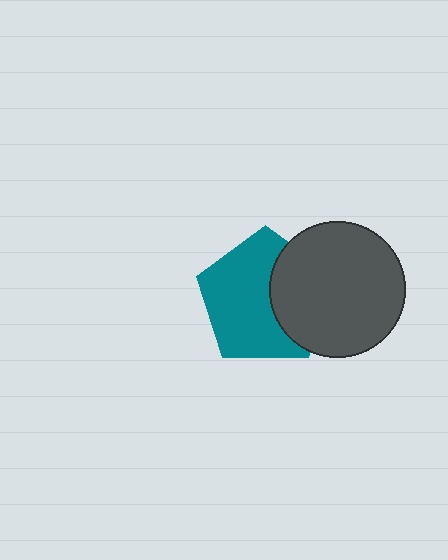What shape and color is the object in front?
The object in front is a dark gray circle.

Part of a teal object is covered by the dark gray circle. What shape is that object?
It is a pentagon.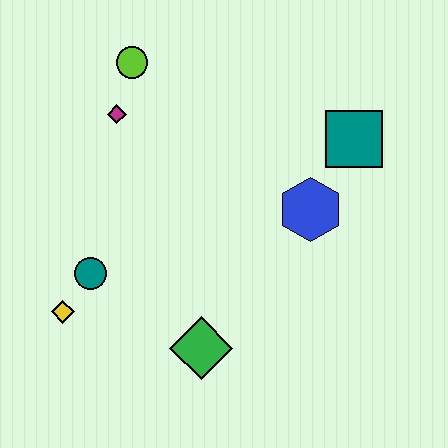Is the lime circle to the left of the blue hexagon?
Yes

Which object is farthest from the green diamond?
The lime circle is farthest from the green diamond.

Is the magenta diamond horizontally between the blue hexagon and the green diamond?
No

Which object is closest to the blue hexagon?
The teal square is closest to the blue hexagon.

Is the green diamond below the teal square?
Yes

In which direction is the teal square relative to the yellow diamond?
The teal square is to the right of the yellow diamond.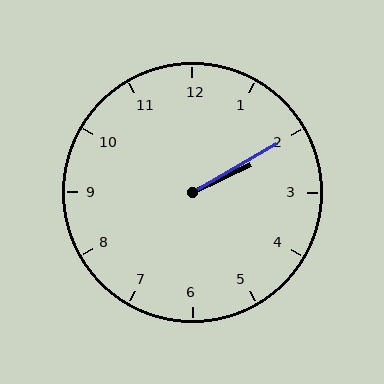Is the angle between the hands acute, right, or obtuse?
It is acute.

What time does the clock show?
2:10.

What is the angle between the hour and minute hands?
Approximately 5 degrees.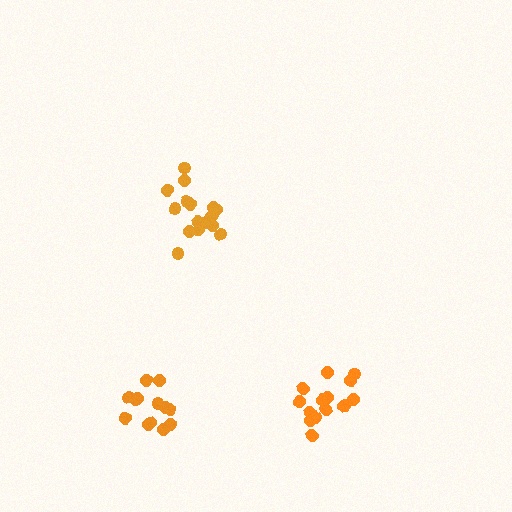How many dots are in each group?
Group 1: 15 dots, Group 2: 13 dots, Group 3: 16 dots (44 total).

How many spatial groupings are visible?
There are 3 spatial groupings.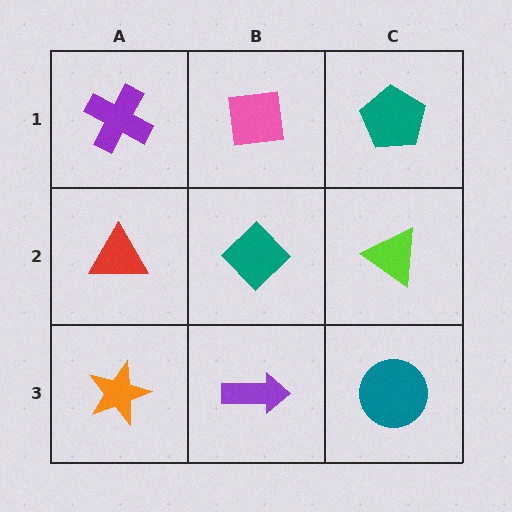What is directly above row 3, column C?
A lime triangle.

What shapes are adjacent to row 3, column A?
A red triangle (row 2, column A), a purple arrow (row 3, column B).